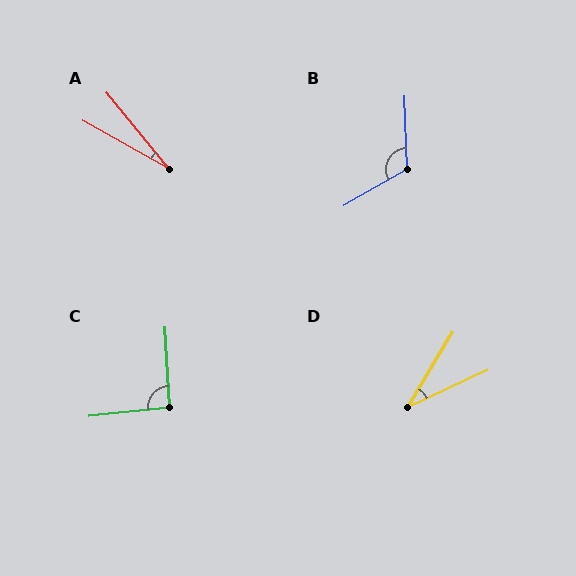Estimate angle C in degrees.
Approximately 93 degrees.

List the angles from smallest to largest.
A (21°), D (34°), C (93°), B (118°).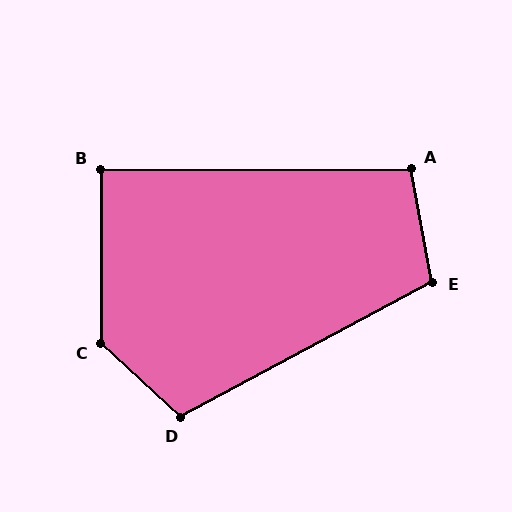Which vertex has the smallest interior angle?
B, at approximately 90 degrees.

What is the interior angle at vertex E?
Approximately 108 degrees (obtuse).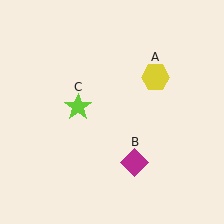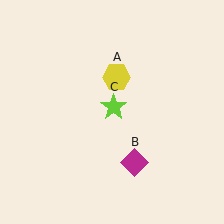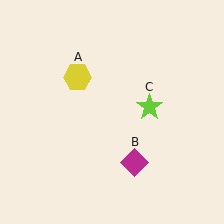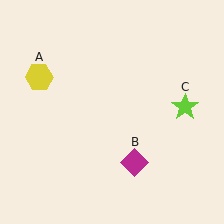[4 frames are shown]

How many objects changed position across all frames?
2 objects changed position: yellow hexagon (object A), lime star (object C).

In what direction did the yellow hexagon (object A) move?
The yellow hexagon (object A) moved left.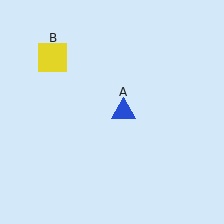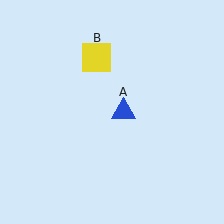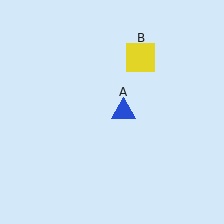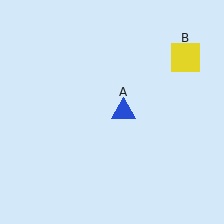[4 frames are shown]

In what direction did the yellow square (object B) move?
The yellow square (object B) moved right.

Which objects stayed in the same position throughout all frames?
Blue triangle (object A) remained stationary.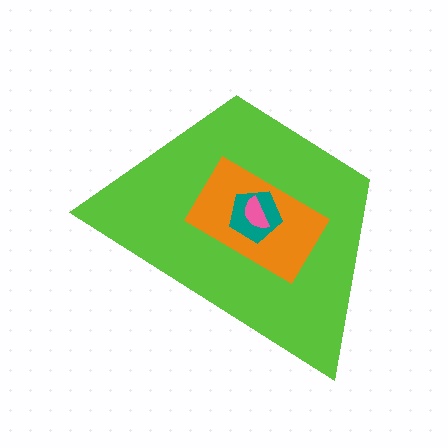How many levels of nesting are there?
4.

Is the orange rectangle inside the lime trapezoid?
Yes.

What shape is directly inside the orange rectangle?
The teal pentagon.